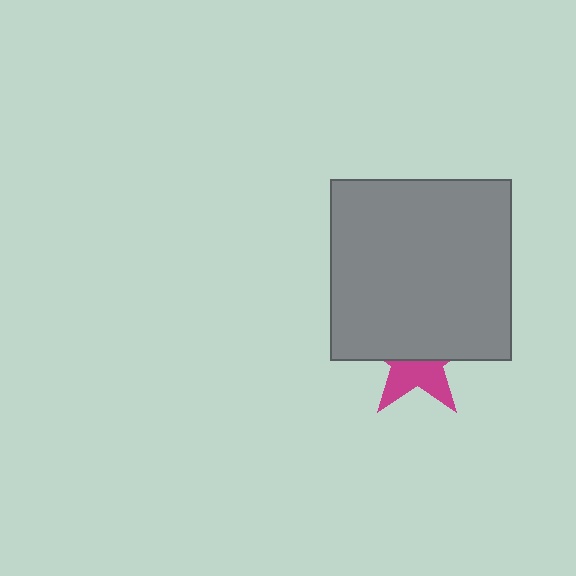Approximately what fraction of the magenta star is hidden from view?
Roughly 58% of the magenta star is hidden behind the gray square.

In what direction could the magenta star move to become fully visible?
The magenta star could move down. That would shift it out from behind the gray square entirely.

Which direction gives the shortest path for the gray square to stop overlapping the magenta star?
Moving up gives the shortest separation.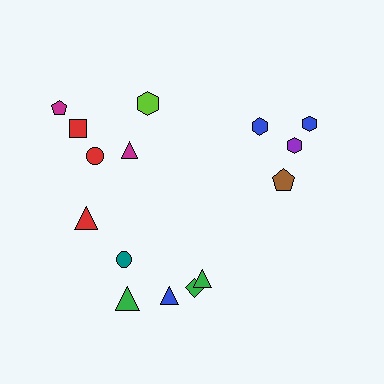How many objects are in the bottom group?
There are 5 objects.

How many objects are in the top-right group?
There are 4 objects.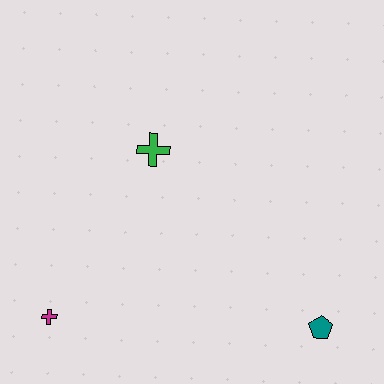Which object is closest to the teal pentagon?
The green cross is closest to the teal pentagon.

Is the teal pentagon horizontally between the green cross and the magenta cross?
No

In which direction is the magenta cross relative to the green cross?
The magenta cross is below the green cross.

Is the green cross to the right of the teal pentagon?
No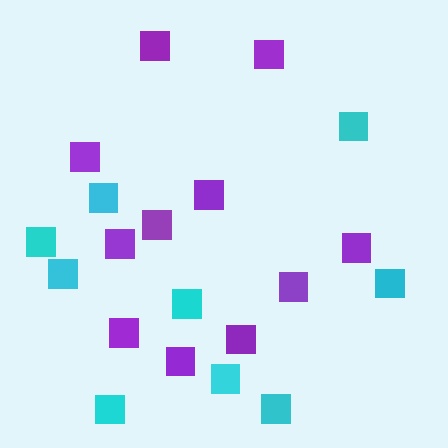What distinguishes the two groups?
There are 2 groups: one group of cyan squares (9) and one group of purple squares (11).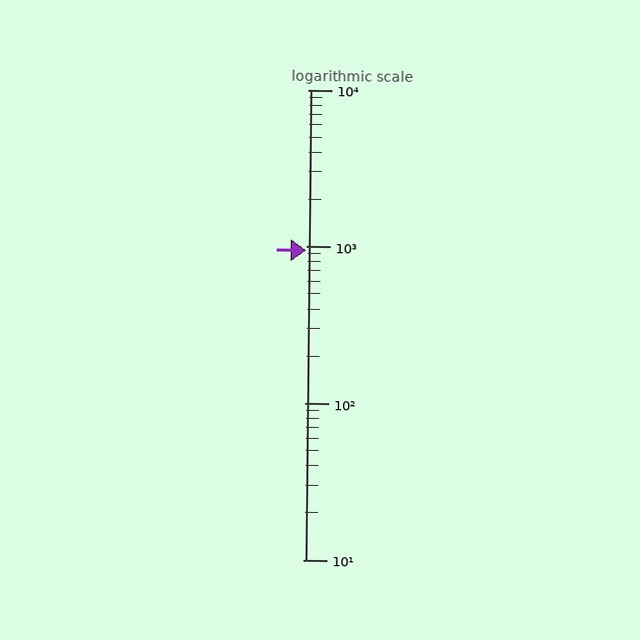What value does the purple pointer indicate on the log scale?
The pointer indicates approximately 950.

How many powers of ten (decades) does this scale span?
The scale spans 3 decades, from 10 to 10000.